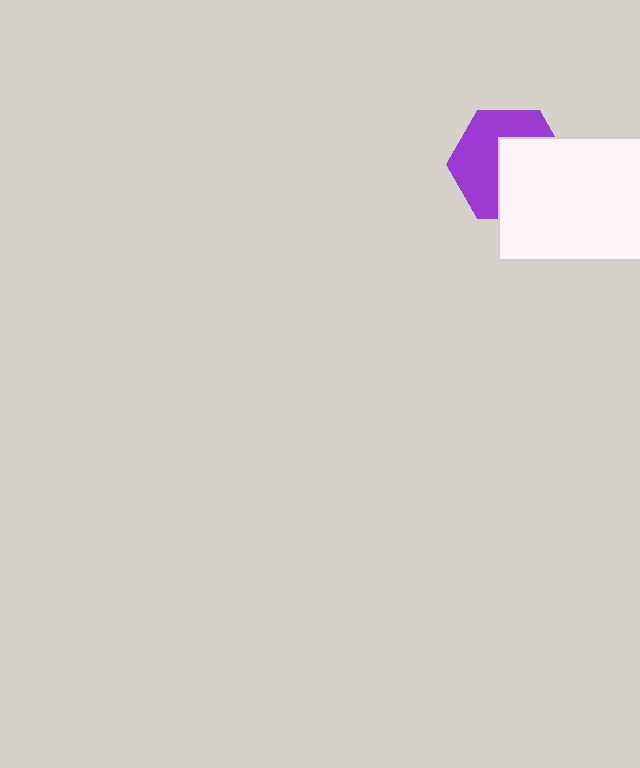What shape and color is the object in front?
The object in front is a white rectangle.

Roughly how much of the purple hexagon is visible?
About half of it is visible (roughly 52%).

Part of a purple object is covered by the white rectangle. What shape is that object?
It is a hexagon.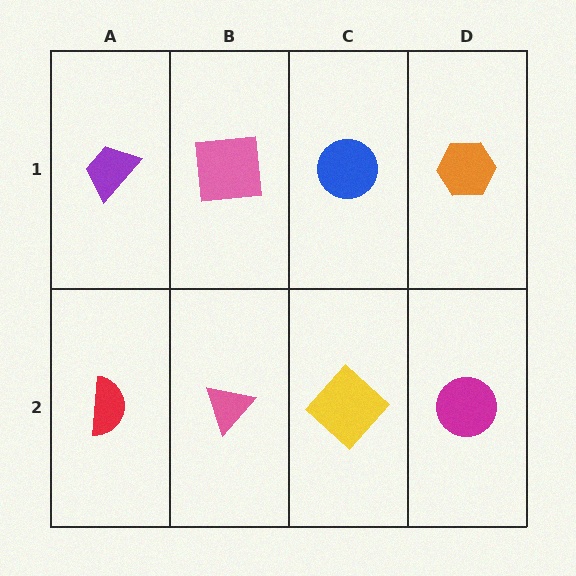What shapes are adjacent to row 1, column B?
A pink triangle (row 2, column B), a purple trapezoid (row 1, column A), a blue circle (row 1, column C).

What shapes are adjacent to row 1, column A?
A red semicircle (row 2, column A), a pink square (row 1, column B).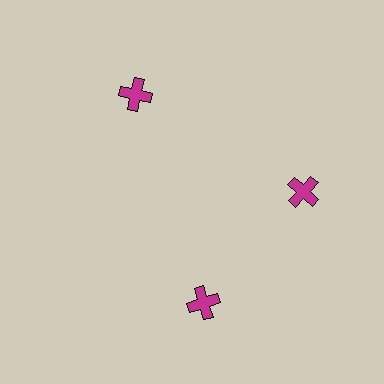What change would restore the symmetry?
The symmetry would be restored by rotating it back into even spacing with its neighbors so that all 3 crosses sit at equal angles and equal distance from the center.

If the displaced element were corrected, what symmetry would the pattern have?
It would have 3-fold rotational symmetry — the pattern would map onto itself every 120 degrees.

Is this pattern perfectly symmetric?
No. The 3 magenta crosses are arranged in a ring, but one element near the 7 o'clock position is rotated out of alignment along the ring, breaking the 3-fold rotational symmetry.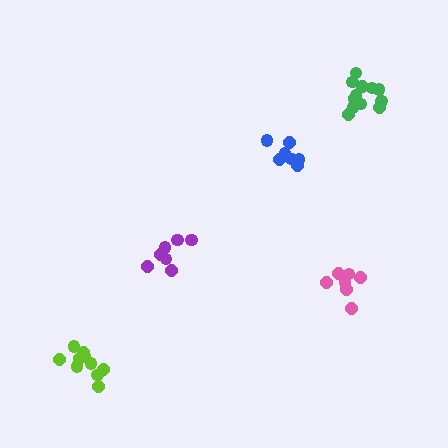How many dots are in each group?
Group 1: 7 dots, Group 2: 10 dots, Group 3: 7 dots, Group 4: 7 dots, Group 5: 12 dots (43 total).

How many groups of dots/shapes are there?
There are 5 groups.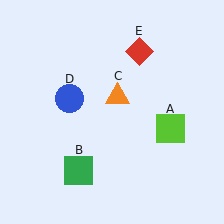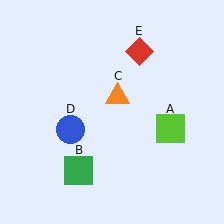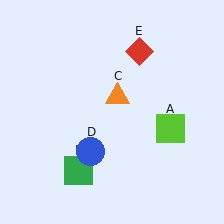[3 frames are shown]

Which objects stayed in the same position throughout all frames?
Lime square (object A) and green square (object B) and orange triangle (object C) and red diamond (object E) remained stationary.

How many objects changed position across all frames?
1 object changed position: blue circle (object D).